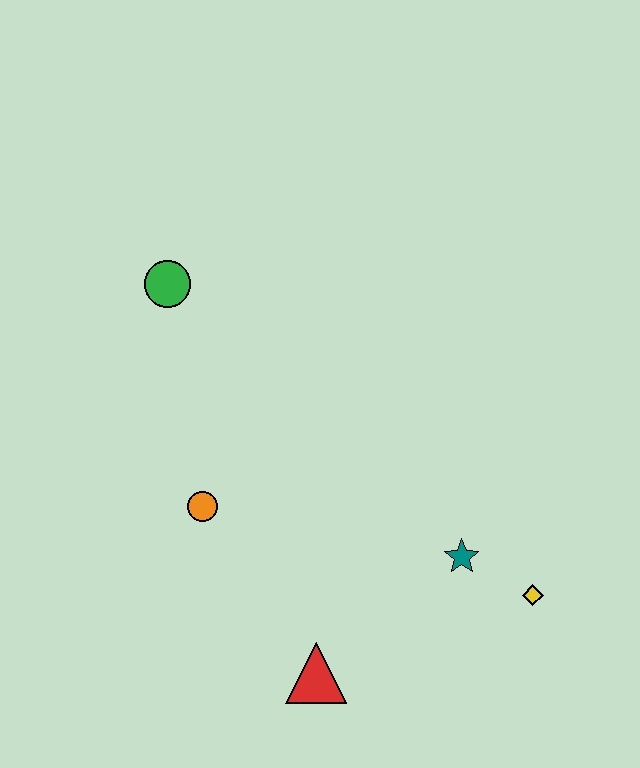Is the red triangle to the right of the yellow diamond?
No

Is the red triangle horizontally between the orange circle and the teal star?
Yes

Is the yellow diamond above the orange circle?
No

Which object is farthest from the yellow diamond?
The green circle is farthest from the yellow diamond.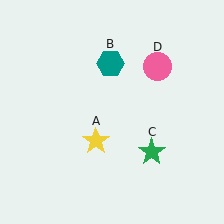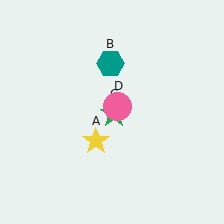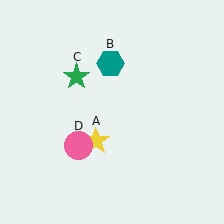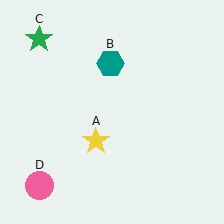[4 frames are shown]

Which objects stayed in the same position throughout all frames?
Yellow star (object A) and teal hexagon (object B) remained stationary.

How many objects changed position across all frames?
2 objects changed position: green star (object C), pink circle (object D).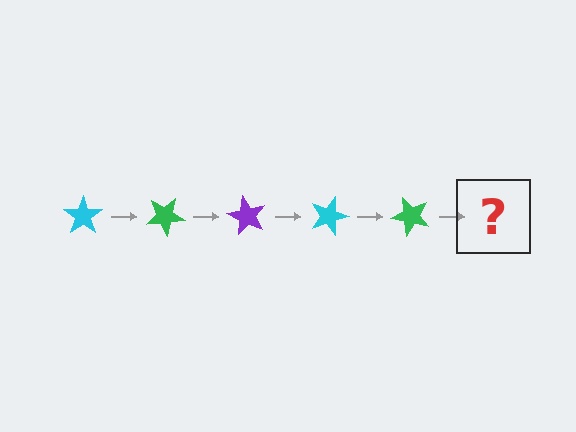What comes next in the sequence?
The next element should be a purple star, rotated 150 degrees from the start.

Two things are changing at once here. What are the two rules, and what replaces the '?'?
The two rules are that it rotates 30 degrees each step and the color cycles through cyan, green, and purple. The '?' should be a purple star, rotated 150 degrees from the start.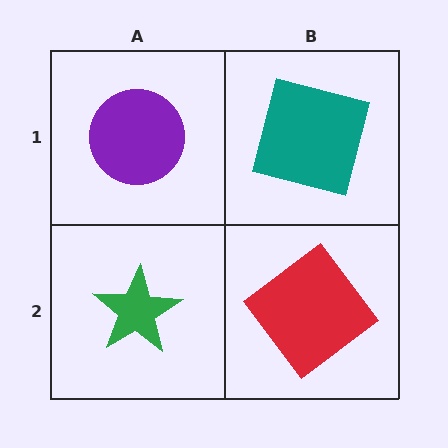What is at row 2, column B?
A red diamond.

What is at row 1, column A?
A purple circle.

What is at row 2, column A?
A green star.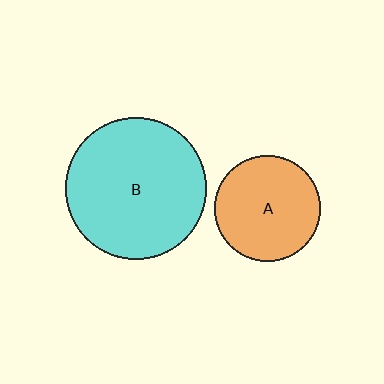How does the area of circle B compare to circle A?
Approximately 1.8 times.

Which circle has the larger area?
Circle B (cyan).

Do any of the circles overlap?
No, none of the circles overlap.